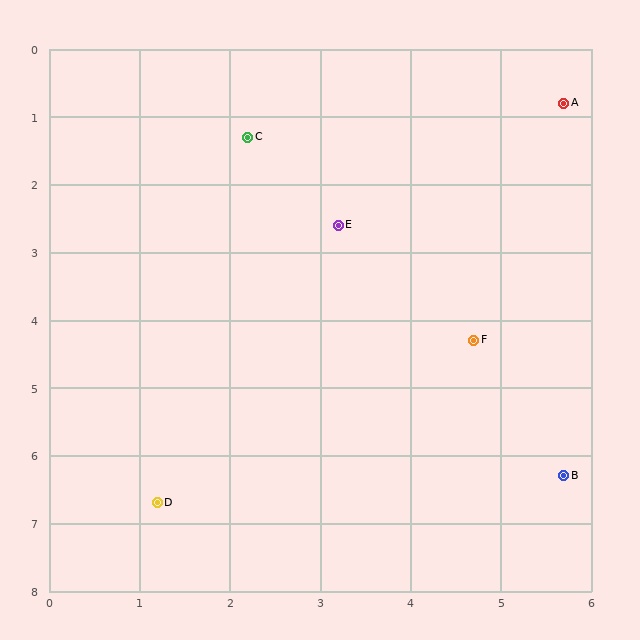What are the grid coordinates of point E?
Point E is at approximately (3.2, 2.6).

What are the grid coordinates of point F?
Point F is at approximately (4.7, 4.3).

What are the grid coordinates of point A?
Point A is at approximately (5.7, 0.8).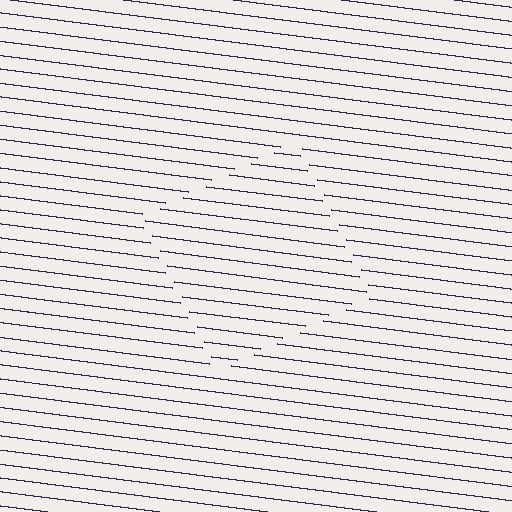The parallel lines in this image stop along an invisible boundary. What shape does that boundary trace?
An illusory square. The interior of the shape contains the same grating, shifted by half a period — the contour is defined by the phase discontinuity where line-ends from the inner and outer gratings abut.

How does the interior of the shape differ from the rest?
The interior of the shape contains the same grating, shifted by half a period — the contour is defined by the phase discontinuity where line-ends from the inner and outer gratings abut.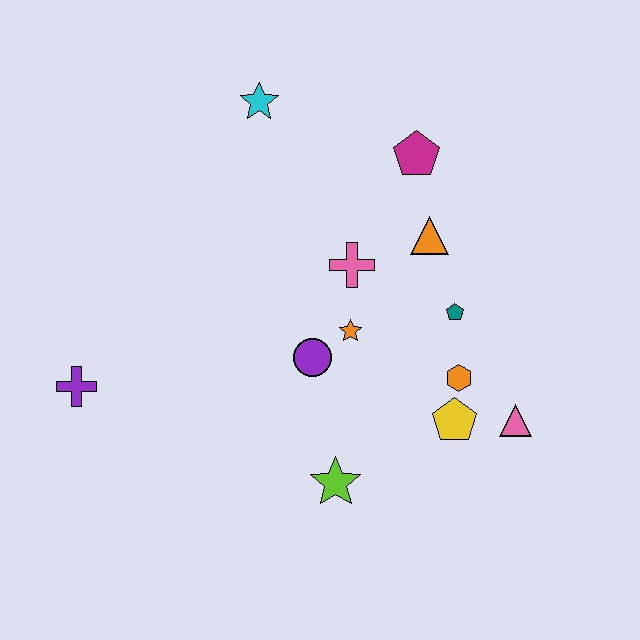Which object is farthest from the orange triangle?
The purple cross is farthest from the orange triangle.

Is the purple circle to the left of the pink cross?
Yes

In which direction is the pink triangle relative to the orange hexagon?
The pink triangle is to the right of the orange hexagon.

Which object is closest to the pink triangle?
The yellow pentagon is closest to the pink triangle.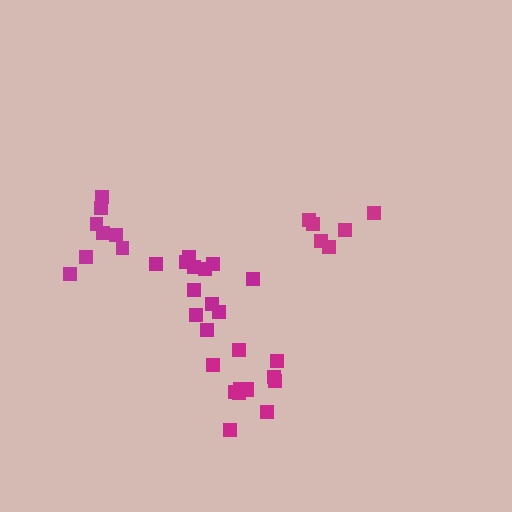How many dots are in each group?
Group 1: 8 dots, Group 2: 12 dots, Group 3: 12 dots, Group 4: 7 dots (39 total).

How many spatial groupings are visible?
There are 4 spatial groupings.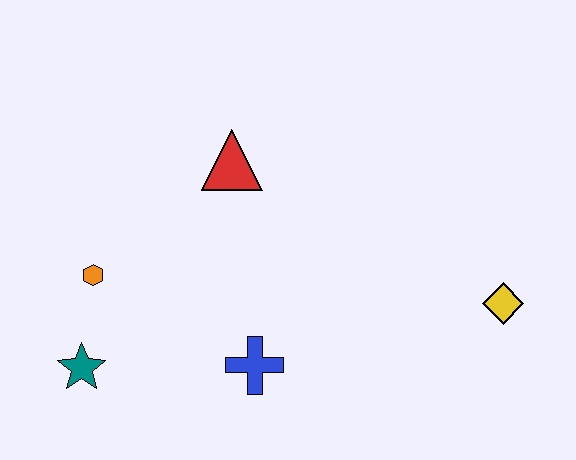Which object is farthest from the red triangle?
The yellow diamond is farthest from the red triangle.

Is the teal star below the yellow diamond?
Yes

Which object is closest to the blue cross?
The teal star is closest to the blue cross.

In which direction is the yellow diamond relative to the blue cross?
The yellow diamond is to the right of the blue cross.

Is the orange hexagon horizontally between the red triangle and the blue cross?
No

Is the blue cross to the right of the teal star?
Yes